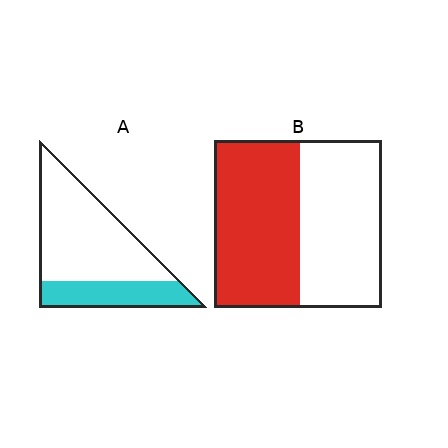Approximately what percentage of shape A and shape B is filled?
A is approximately 30% and B is approximately 50%.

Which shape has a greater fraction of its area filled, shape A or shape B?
Shape B.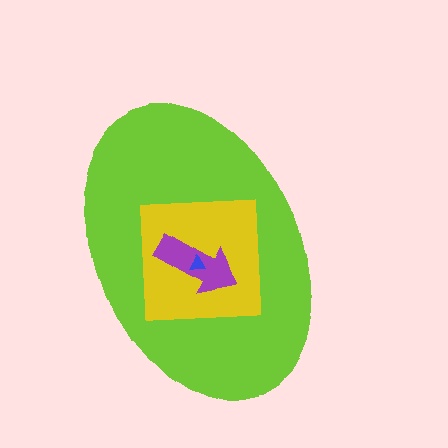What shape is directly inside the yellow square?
The purple arrow.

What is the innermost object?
The blue triangle.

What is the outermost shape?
The lime ellipse.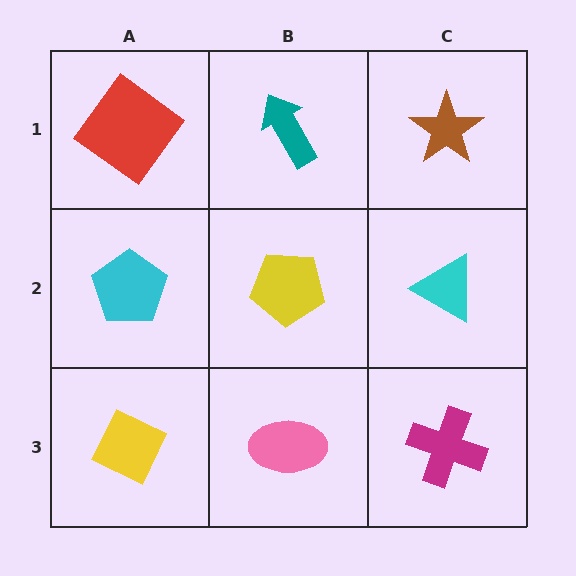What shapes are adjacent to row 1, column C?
A cyan triangle (row 2, column C), a teal arrow (row 1, column B).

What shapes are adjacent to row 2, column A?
A red diamond (row 1, column A), a yellow diamond (row 3, column A), a yellow pentagon (row 2, column B).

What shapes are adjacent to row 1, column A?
A cyan pentagon (row 2, column A), a teal arrow (row 1, column B).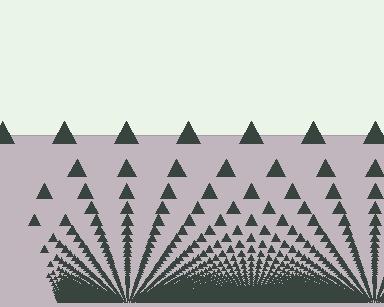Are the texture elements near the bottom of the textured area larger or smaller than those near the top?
Smaller. The gradient is inverted — elements near the bottom are smaller and denser.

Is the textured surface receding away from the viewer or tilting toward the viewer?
The surface appears to tilt toward the viewer. Texture elements get larger and sparser toward the top.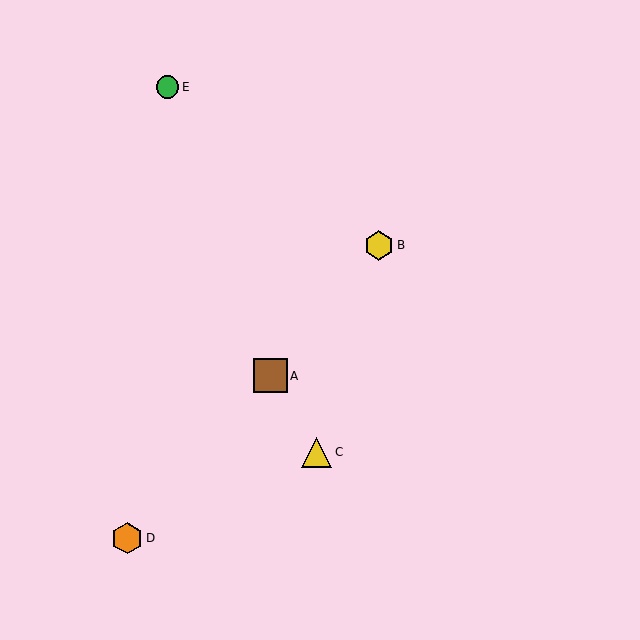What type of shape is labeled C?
Shape C is a yellow triangle.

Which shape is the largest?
The brown square (labeled A) is the largest.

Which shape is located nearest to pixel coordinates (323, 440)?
The yellow triangle (labeled C) at (317, 452) is nearest to that location.